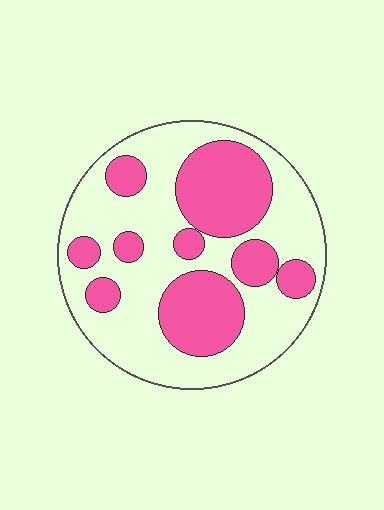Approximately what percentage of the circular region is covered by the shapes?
Approximately 35%.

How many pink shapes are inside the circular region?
9.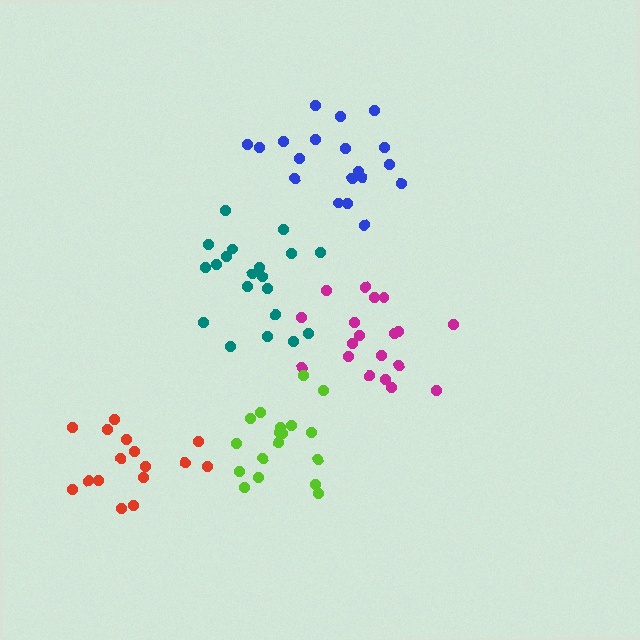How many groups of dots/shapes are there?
There are 5 groups.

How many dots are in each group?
Group 1: 20 dots, Group 2: 19 dots, Group 3: 19 dots, Group 4: 18 dots, Group 5: 16 dots (92 total).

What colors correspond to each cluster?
The clusters are colored: teal, blue, magenta, lime, red.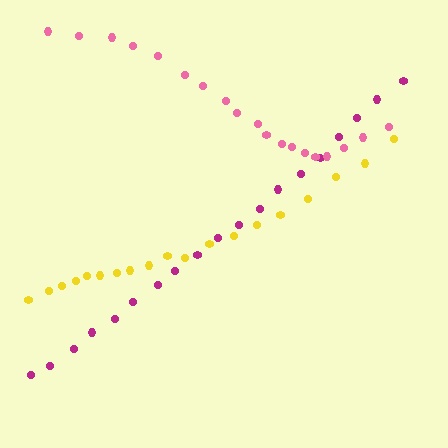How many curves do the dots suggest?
There are 3 distinct paths.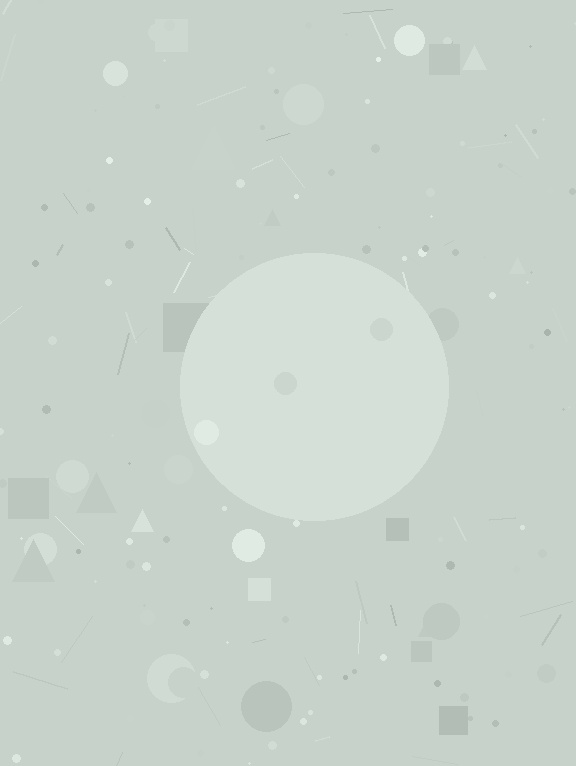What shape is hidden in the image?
A circle is hidden in the image.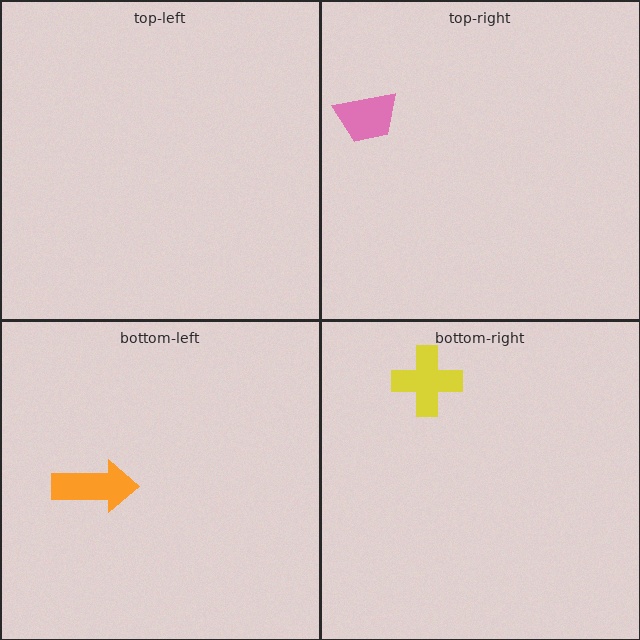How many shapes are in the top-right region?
1.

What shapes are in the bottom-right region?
The yellow cross.